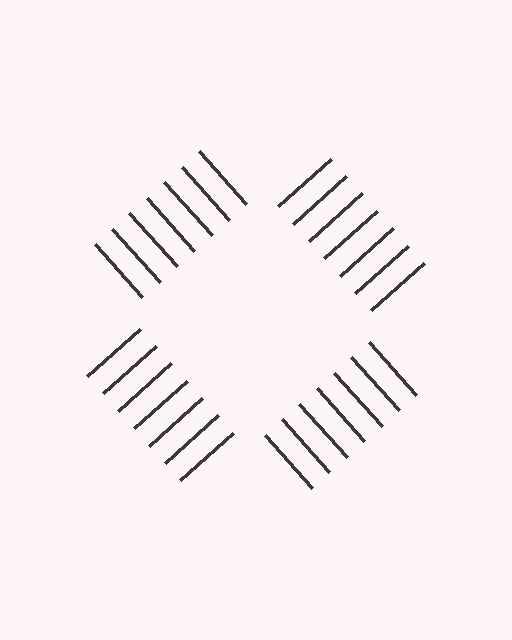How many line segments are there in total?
28 — 7 along each of the 4 edges.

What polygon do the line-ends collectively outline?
An illusory square — the line segments terminate on its edges but no continuous stroke is drawn.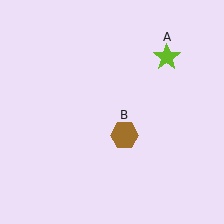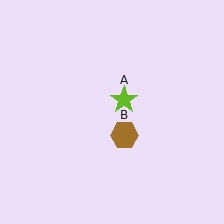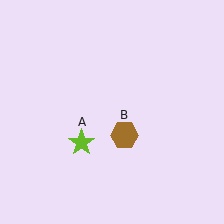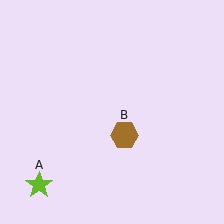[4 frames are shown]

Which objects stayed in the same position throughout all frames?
Brown hexagon (object B) remained stationary.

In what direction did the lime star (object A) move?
The lime star (object A) moved down and to the left.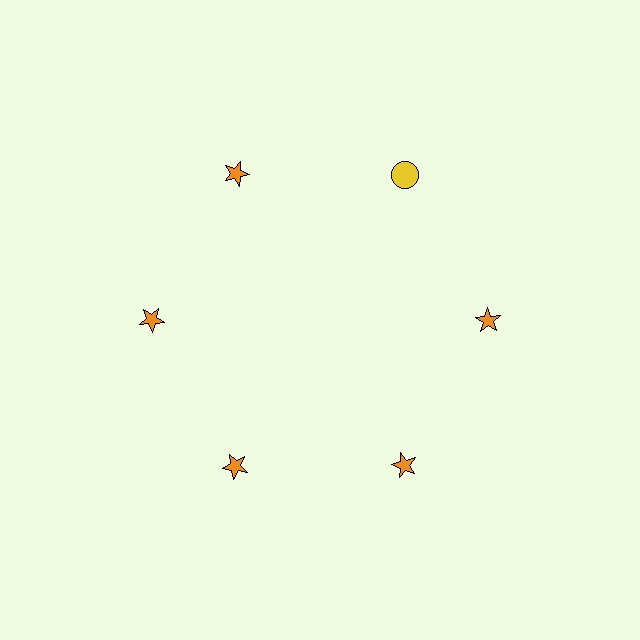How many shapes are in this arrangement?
There are 6 shapes arranged in a ring pattern.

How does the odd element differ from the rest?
It differs in both color (yellow instead of orange) and shape (circle instead of star).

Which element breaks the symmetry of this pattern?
The yellow circle at roughly the 1 o'clock position breaks the symmetry. All other shapes are orange stars.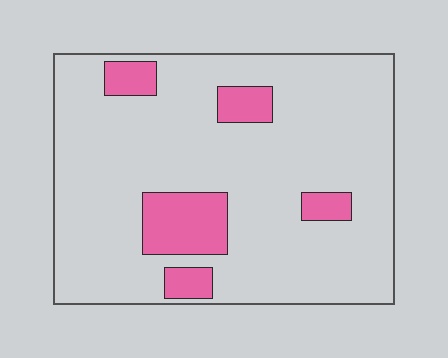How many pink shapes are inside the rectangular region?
5.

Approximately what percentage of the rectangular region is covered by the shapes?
Approximately 15%.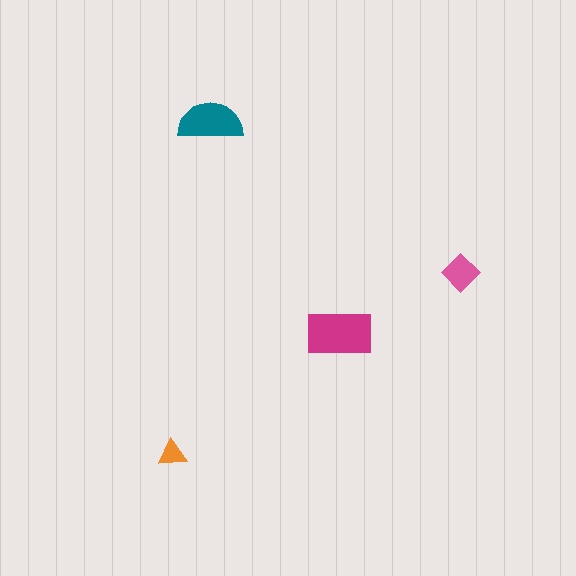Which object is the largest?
The magenta rectangle.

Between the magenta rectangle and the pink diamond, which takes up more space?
The magenta rectangle.